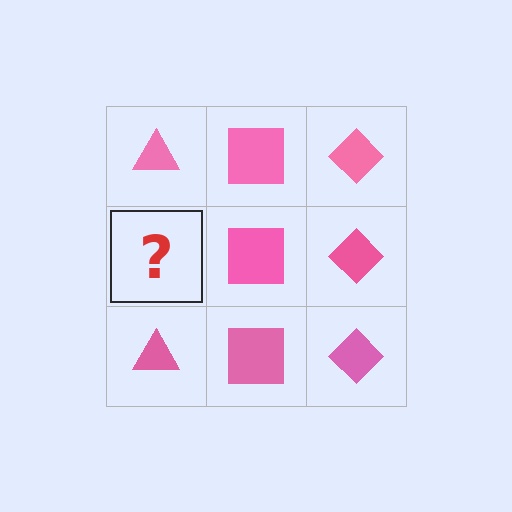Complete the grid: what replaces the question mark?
The question mark should be replaced with a pink triangle.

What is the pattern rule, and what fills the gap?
The rule is that each column has a consistent shape. The gap should be filled with a pink triangle.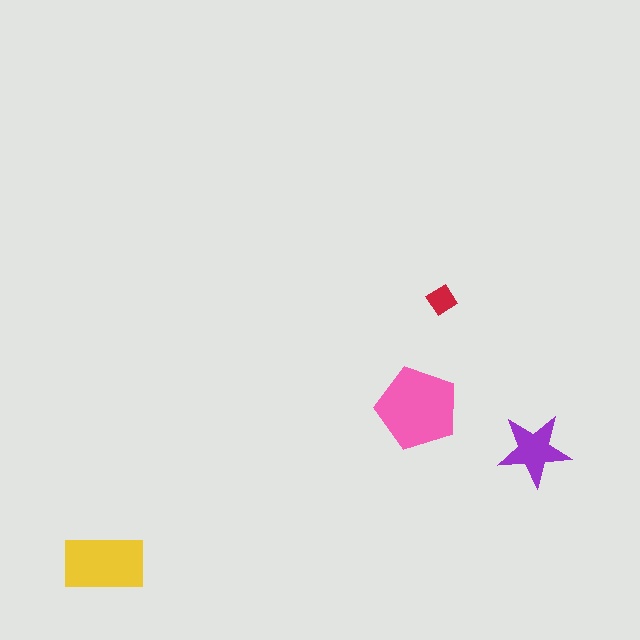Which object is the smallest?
The red diamond.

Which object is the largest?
The pink pentagon.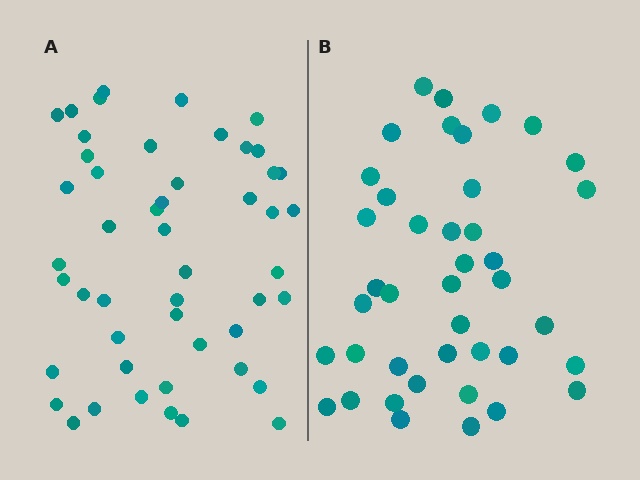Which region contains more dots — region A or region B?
Region A (the left region) has more dots.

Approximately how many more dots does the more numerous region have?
Region A has roughly 8 or so more dots than region B.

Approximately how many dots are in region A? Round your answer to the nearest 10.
About 50 dots. (The exact count is 49, which rounds to 50.)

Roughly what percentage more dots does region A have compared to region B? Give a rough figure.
About 20% more.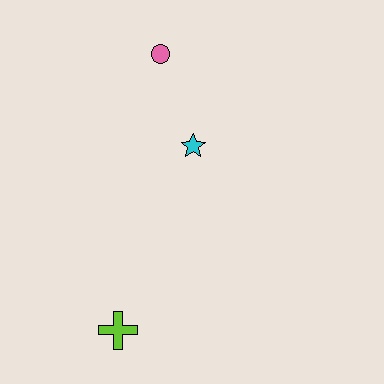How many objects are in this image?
There are 3 objects.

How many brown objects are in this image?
There are no brown objects.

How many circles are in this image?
There is 1 circle.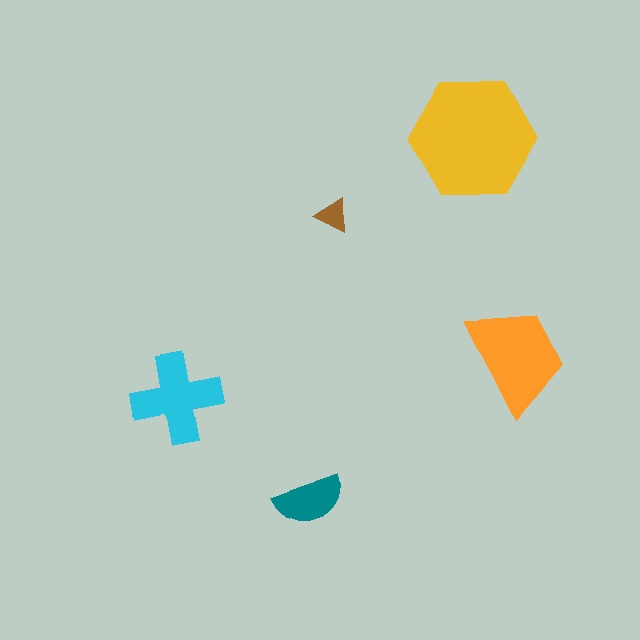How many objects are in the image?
There are 5 objects in the image.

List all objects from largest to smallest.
The yellow hexagon, the orange trapezoid, the cyan cross, the teal semicircle, the brown triangle.